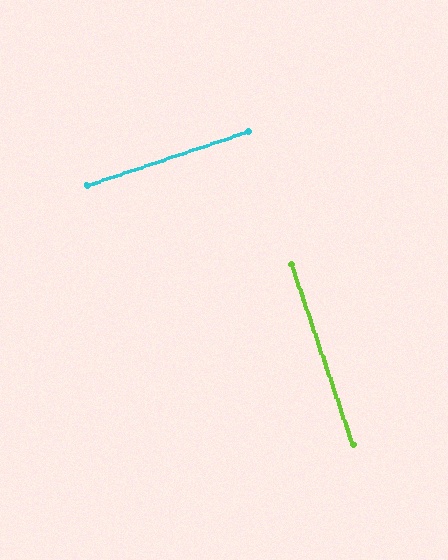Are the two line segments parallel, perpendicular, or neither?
Perpendicular — they meet at approximately 90°.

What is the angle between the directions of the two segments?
Approximately 90 degrees.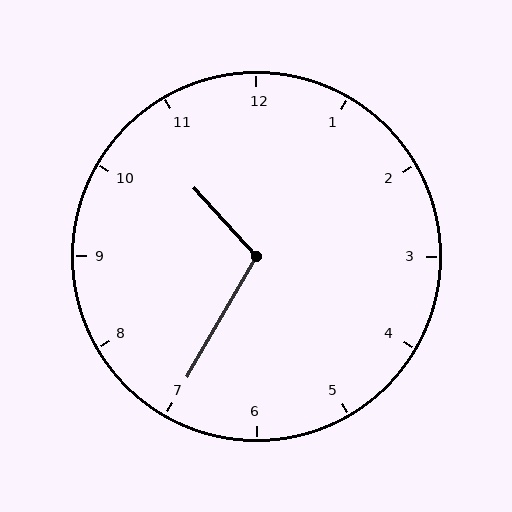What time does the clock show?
10:35.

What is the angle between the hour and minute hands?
Approximately 108 degrees.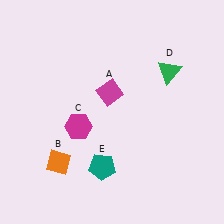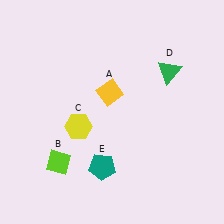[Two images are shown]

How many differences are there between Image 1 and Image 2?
There are 3 differences between the two images.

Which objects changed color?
A changed from magenta to yellow. B changed from orange to lime. C changed from magenta to yellow.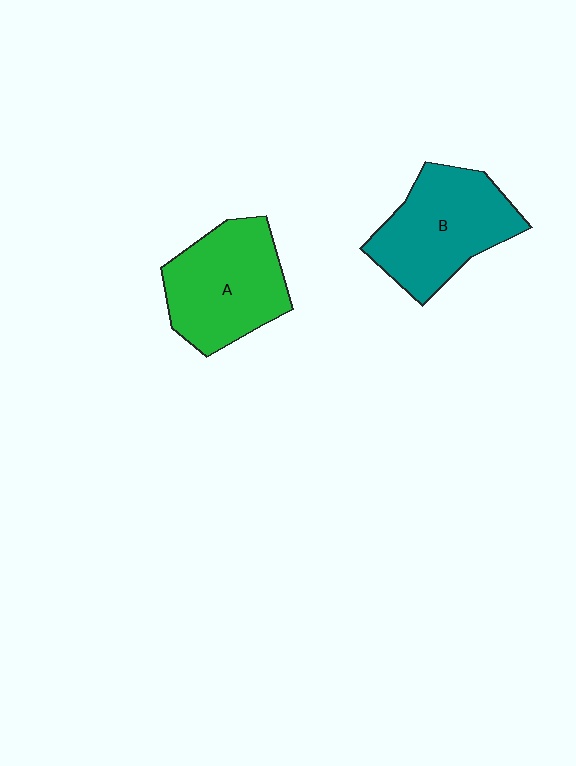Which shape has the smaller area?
Shape A (green).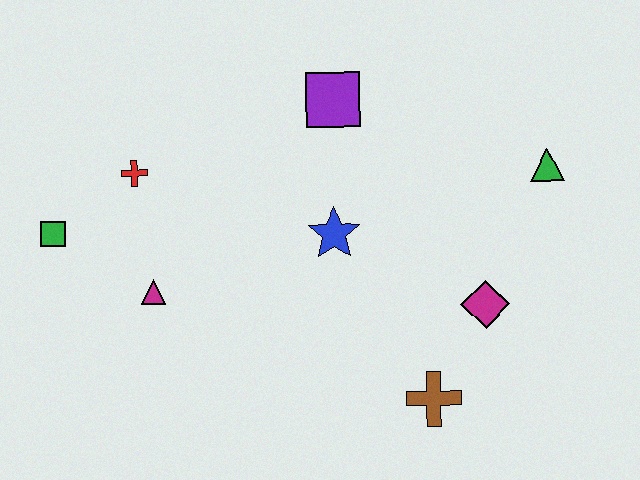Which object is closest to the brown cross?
The magenta diamond is closest to the brown cross.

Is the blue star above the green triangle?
No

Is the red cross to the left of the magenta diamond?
Yes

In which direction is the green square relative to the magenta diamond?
The green square is to the left of the magenta diamond.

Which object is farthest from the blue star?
The green square is farthest from the blue star.